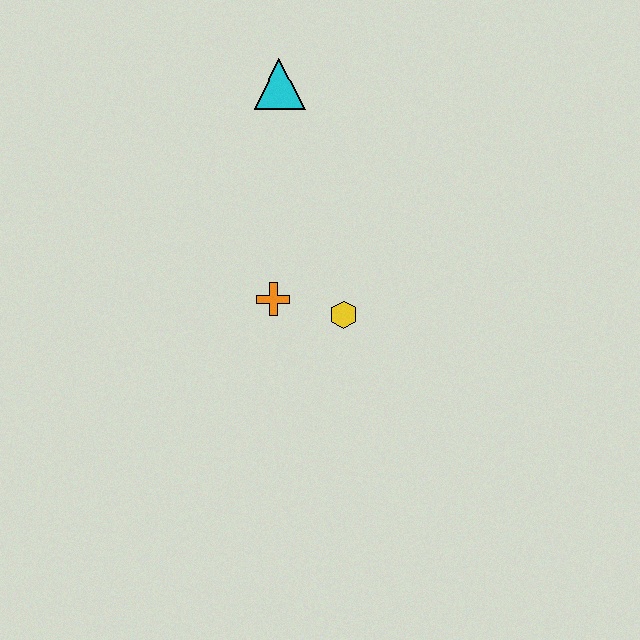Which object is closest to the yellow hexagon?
The orange cross is closest to the yellow hexagon.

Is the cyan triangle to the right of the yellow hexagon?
No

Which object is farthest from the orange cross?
The cyan triangle is farthest from the orange cross.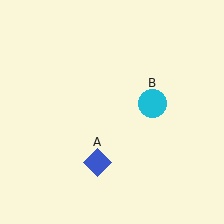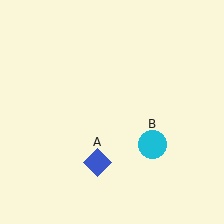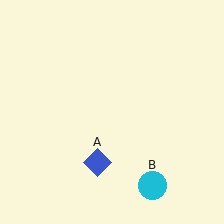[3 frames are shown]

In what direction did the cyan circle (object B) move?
The cyan circle (object B) moved down.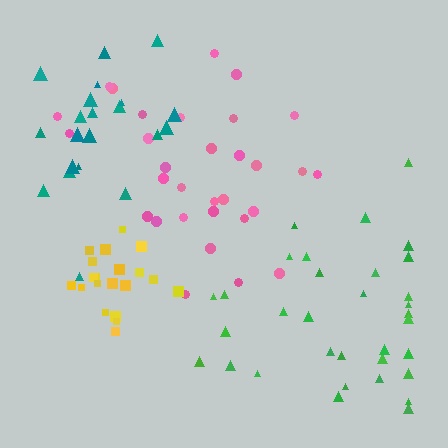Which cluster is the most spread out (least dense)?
Green.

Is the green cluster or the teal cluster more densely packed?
Teal.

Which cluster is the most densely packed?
Yellow.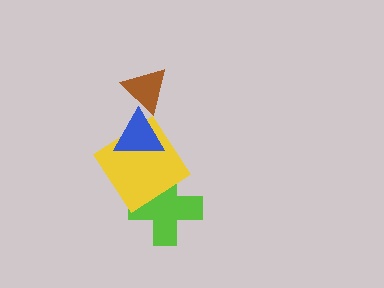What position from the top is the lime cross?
The lime cross is 4th from the top.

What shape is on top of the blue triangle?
The brown triangle is on top of the blue triangle.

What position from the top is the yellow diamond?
The yellow diamond is 3rd from the top.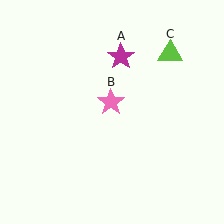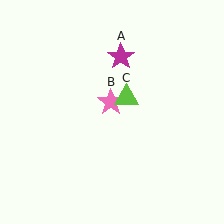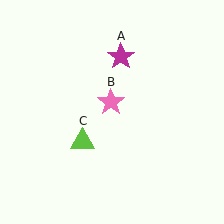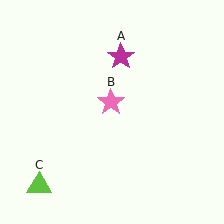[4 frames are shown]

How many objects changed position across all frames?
1 object changed position: lime triangle (object C).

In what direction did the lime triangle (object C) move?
The lime triangle (object C) moved down and to the left.